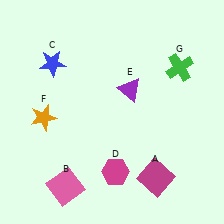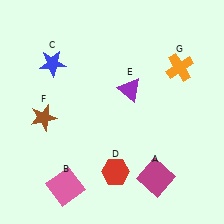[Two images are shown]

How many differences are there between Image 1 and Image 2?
There are 3 differences between the two images.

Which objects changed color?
D changed from magenta to red. F changed from orange to brown. G changed from green to orange.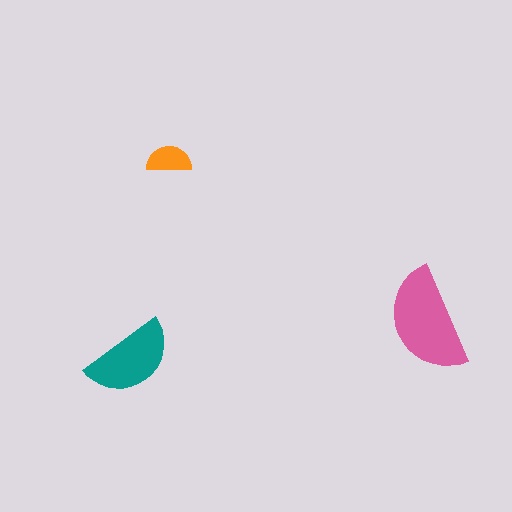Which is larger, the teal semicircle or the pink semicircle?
The pink one.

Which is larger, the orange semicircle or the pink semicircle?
The pink one.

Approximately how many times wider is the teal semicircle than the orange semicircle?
About 2 times wider.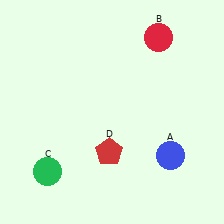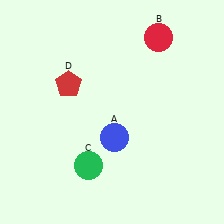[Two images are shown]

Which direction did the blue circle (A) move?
The blue circle (A) moved left.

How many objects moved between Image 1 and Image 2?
3 objects moved between the two images.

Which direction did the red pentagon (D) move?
The red pentagon (D) moved up.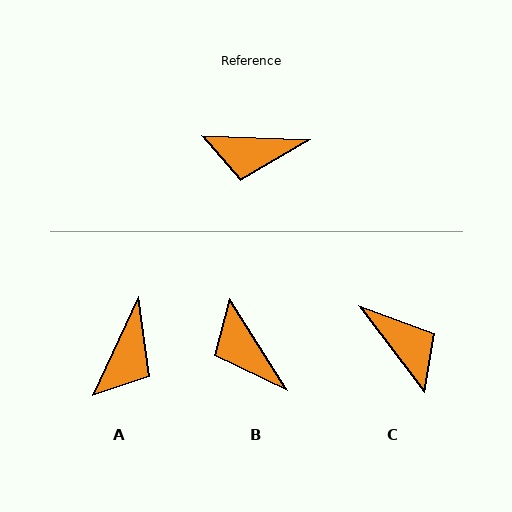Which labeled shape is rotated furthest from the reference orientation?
C, about 129 degrees away.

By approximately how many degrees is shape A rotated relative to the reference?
Approximately 67 degrees counter-clockwise.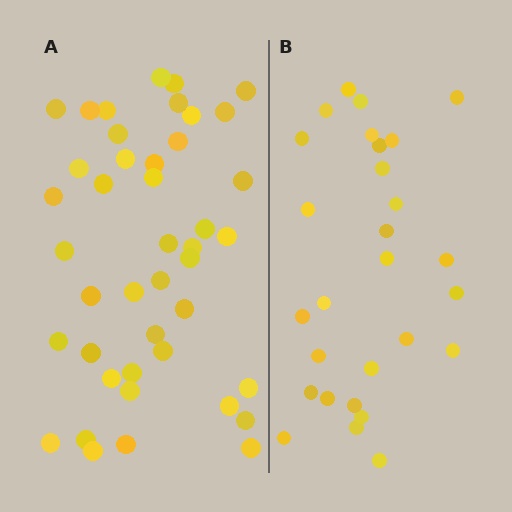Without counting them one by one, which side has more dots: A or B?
Region A (the left region) has more dots.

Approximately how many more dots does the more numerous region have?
Region A has approximately 15 more dots than region B.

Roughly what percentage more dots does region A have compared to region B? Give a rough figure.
About 55% more.